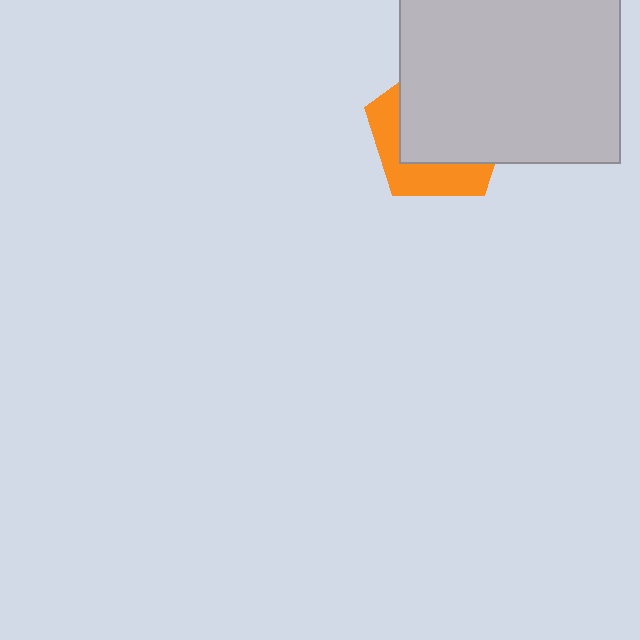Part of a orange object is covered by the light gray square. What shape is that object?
It is a pentagon.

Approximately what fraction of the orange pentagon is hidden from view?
Roughly 64% of the orange pentagon is hidden behind the light gray square.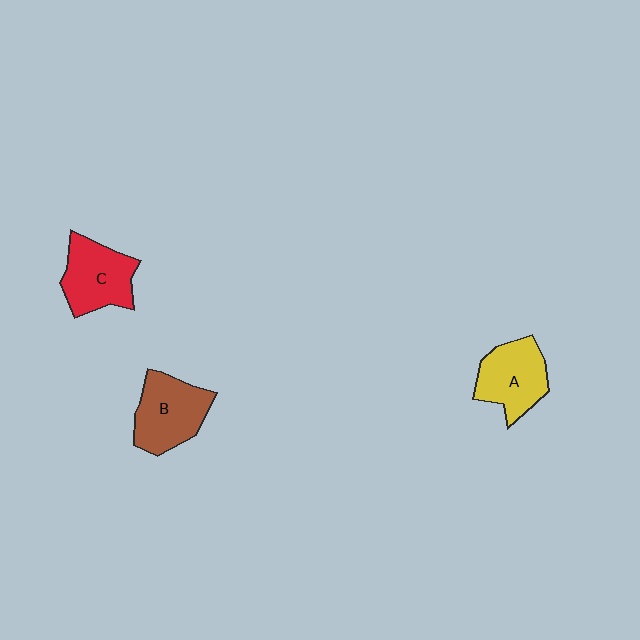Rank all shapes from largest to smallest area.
From largest to smallest: B (brown), C (red), A (yellow).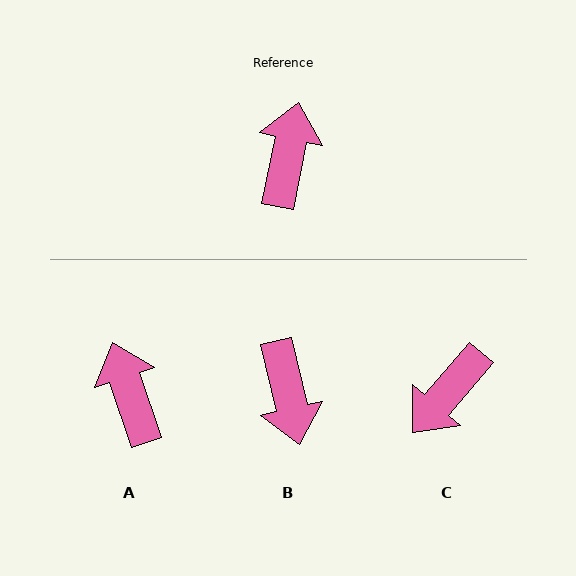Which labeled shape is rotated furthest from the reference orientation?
B, about 156 degrees away.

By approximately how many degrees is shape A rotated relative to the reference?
Approximately 30 degrees counter-clockwise.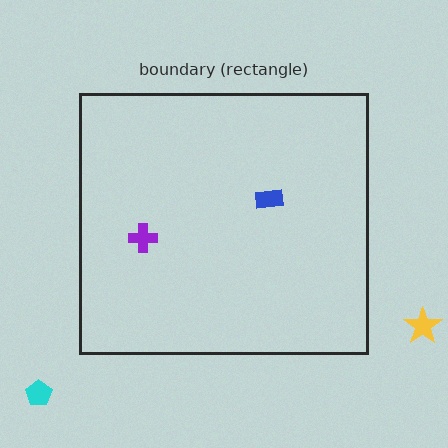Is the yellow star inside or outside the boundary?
Outside.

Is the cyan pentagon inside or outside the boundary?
Outside.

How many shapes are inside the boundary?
2 inside, 2 outside.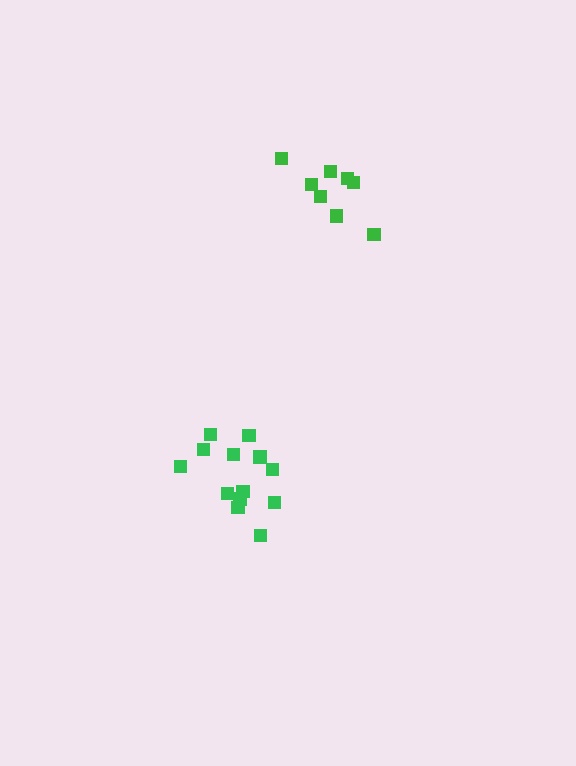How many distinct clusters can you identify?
There are 2 distinct clusters.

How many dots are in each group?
Group 1: 8 dots, Group 2: 14 dots (22 total).